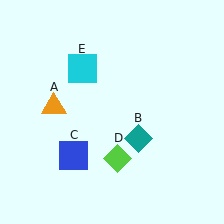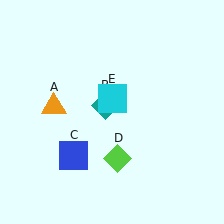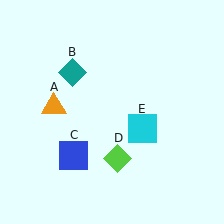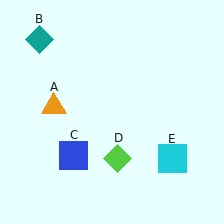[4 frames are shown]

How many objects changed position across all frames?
2 objects changed position: teal diamond (object B), cyan square (object E).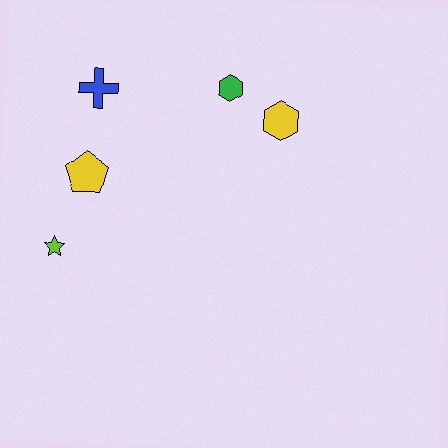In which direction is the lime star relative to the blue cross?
The lime star is below the blue cross.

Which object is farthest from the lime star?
The yellow hexagon is farthest from the lime star.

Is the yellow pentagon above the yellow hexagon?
No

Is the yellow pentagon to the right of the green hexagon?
No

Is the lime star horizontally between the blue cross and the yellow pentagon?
No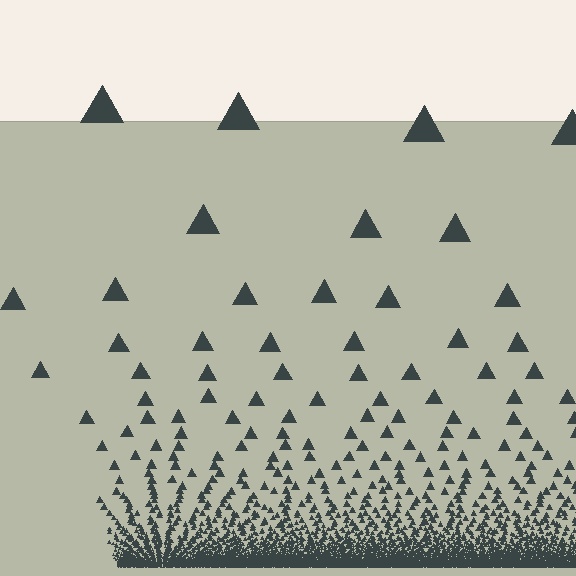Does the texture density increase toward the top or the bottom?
Density increases toward the bottom.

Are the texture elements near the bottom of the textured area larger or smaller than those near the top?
Smaller. The gradient is inverted — elements near the bottom are smaller and denser.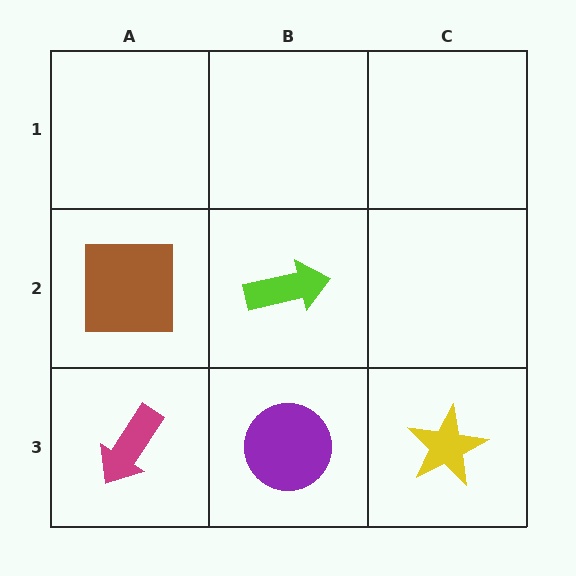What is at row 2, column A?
A brown square.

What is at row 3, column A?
A magenta arrow.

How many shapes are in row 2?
2 shapes.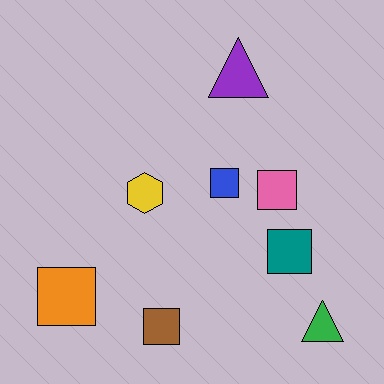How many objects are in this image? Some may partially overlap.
There are 8 objects.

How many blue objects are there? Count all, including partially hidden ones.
There is 1 blue object.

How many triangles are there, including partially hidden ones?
There are 2 triangles.